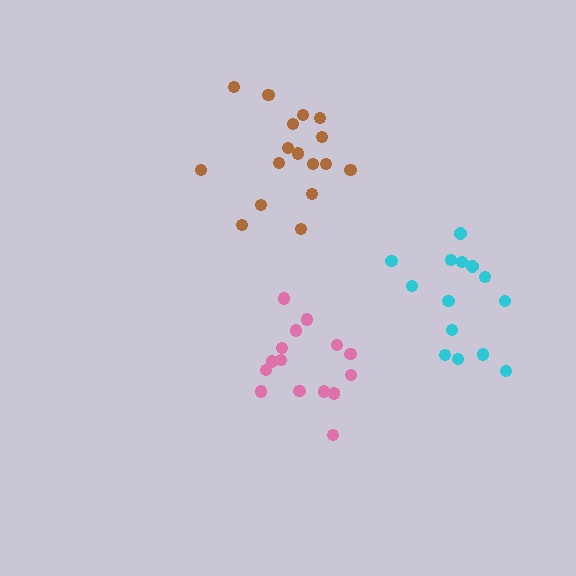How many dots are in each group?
Group 1: 17 dots, Group 2: 15 dots, Group 3: 15 dots (47 total).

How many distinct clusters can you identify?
There are 3 distinct clusters.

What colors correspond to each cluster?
The clusters are colored: brown, cyan, pink.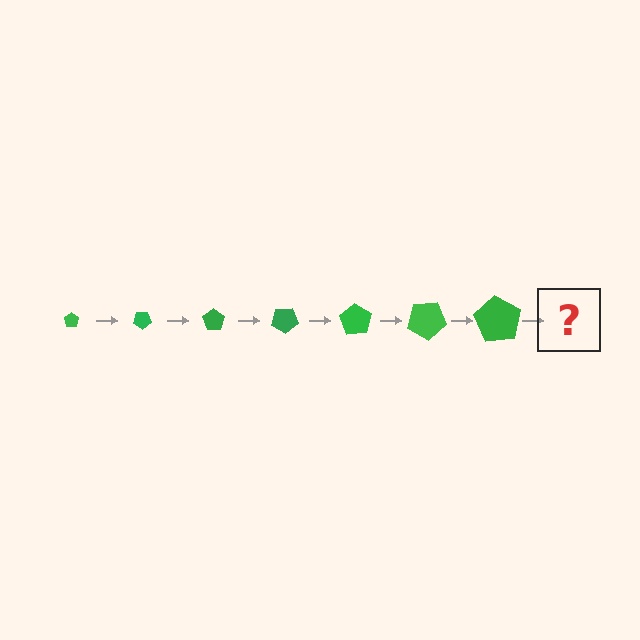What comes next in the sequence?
The next element should be a pentagon, larger than the previous one and rotated 245 degrees from the start.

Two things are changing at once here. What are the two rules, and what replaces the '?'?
The two rules are that the pentagon grows larger each step and it rotates 35 degrees each step. The '?' should be a pentagon, larger than the previous one and rotated 245 degrees from the start.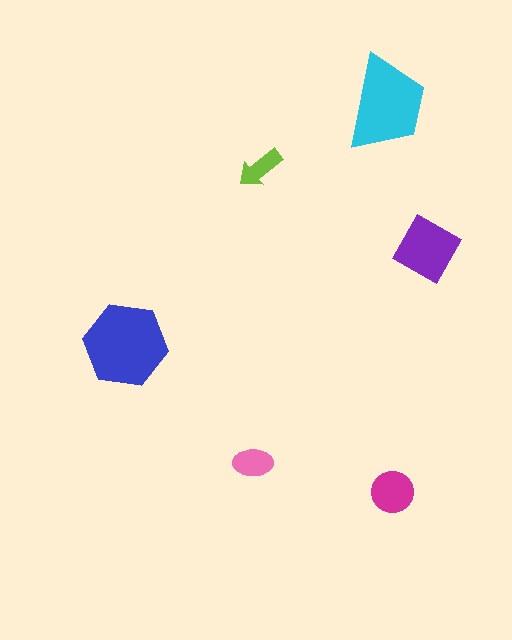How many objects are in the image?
There are 6 objects in the image.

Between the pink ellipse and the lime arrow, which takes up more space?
The pink ellipse.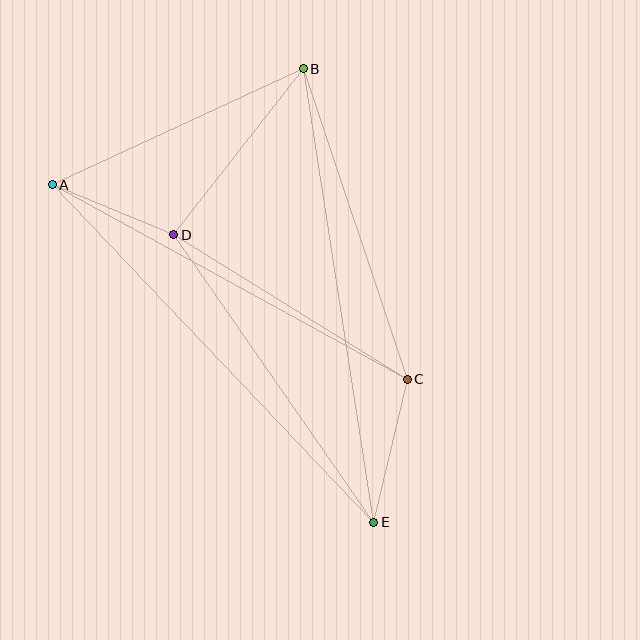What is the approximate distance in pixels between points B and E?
The distance between B and E is approximately 459 pixels.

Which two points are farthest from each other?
Points A and E are farthest from each other.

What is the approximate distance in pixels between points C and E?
The distance between C and E is approximately 147 pixels.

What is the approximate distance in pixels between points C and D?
The distance between C and D is approximately 274 pixels.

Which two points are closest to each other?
Points A and D are closest to each other.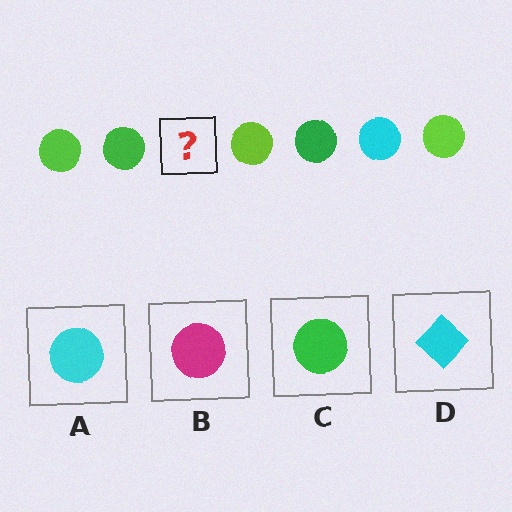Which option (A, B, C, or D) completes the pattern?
A.